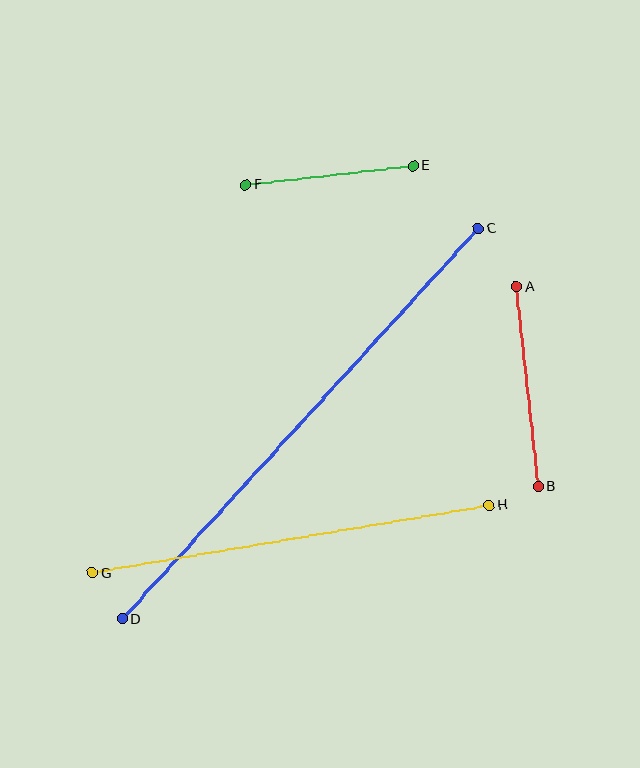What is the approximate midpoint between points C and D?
The midpoint is at approximately (300, 424) pixels.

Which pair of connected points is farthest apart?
Points C and D are farthest apart.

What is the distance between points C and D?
The distance is approximately 528 pixels.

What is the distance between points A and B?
The distance is approximately 201 pixels.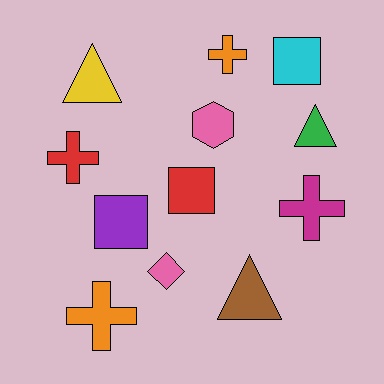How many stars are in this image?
There are no stars.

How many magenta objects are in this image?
There is 1 magenta object.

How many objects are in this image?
There are 12 objects.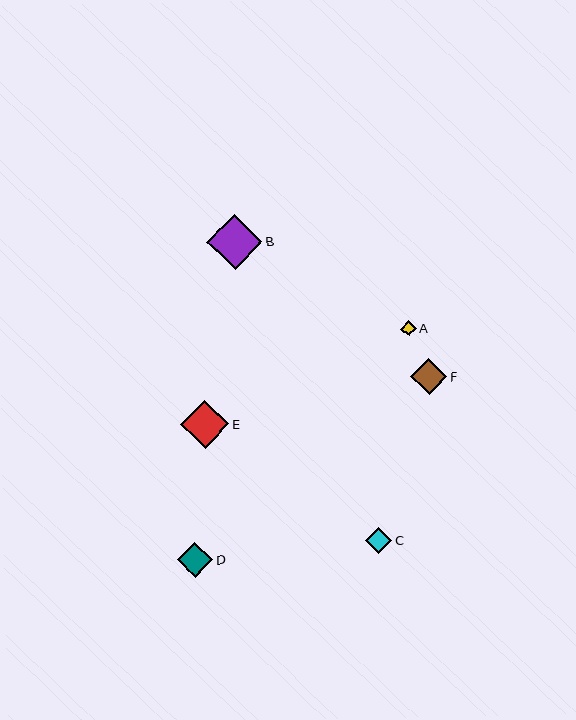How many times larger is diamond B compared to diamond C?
Diamond B is approximately 2.1 times the size of diamond C.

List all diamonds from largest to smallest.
From largest to smallest: B, E, F, D, C, A.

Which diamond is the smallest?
Diamond A is the smallest with a size of approximately 15 pixels.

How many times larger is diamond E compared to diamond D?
Diamond E is approximately 1.3 times the size of diamond D.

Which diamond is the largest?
Diamond B is the largest with a size of approximately 56 pixels.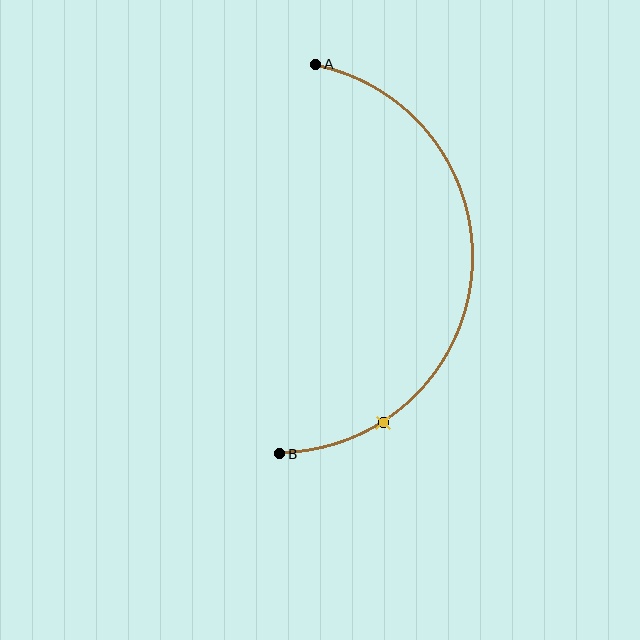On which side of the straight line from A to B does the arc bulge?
The arc bulges to the right of the straight line connecting A and B.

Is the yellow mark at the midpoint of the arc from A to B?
No. The yellow mark lies on the arc but is closer to endpoint B. The arc midpoint would be at the point on the curve equidistant along the arc from both A and B.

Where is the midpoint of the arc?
The arc midpoint is the point on the curve farthest from the straight line joining A and B. It sits to the right of that line.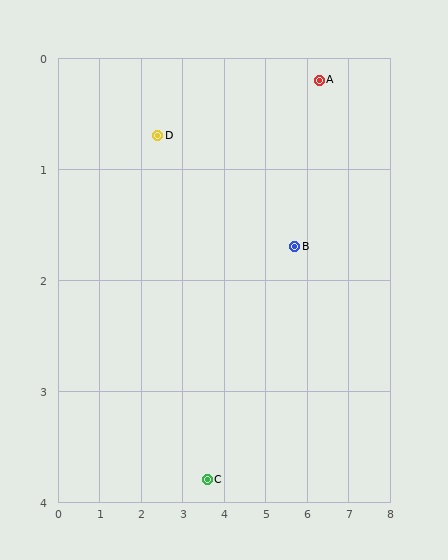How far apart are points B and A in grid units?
Points B and A are about 1.6 grid units apart.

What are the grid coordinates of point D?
Point D is at approximately (2.4, 0.7).